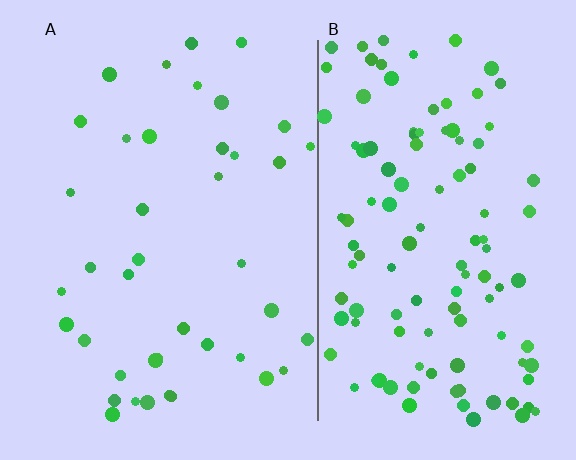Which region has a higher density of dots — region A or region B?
B (the right).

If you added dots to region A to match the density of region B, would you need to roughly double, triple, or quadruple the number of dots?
Approximately triple.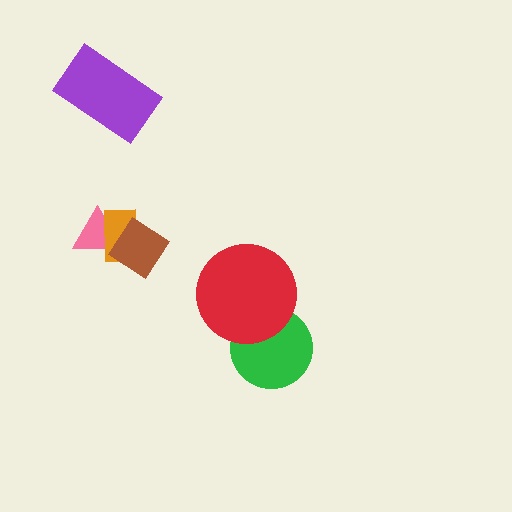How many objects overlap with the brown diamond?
2 objects overlap with the brown diamond.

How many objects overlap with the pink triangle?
2 objects overlap with the pink triangle.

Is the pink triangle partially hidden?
Yes, it is partially covered by another shape.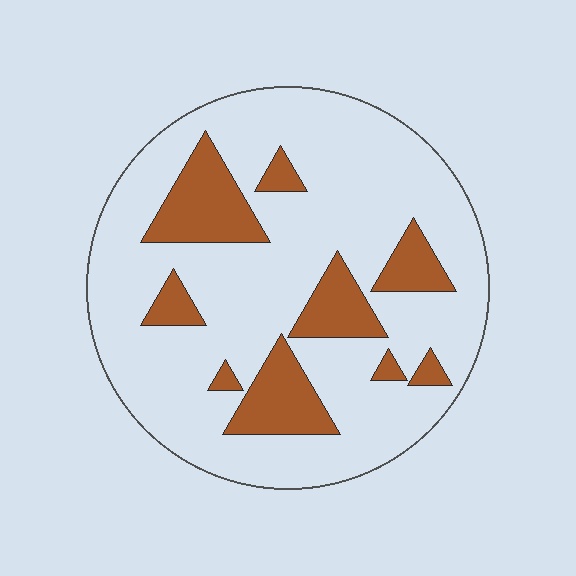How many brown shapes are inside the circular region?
9.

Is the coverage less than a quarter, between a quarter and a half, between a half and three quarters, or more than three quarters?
Less than a quarter.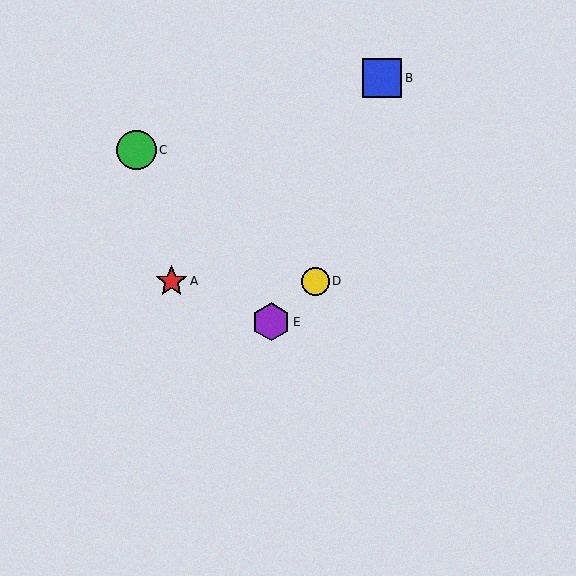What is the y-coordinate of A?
Object A is at y≈281.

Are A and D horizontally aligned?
Yes, both are at y≈281.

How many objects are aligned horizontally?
2 objects (A, D) are aligned horizontally.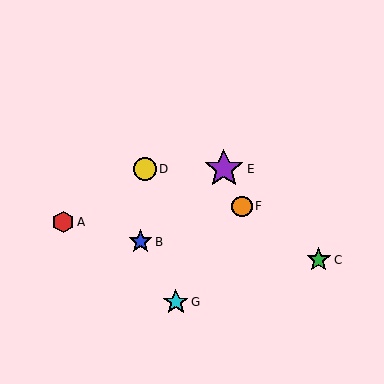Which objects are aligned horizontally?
Objects D, E are aligned horizontally.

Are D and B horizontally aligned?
No, D is at y≈169 and B is at y≈242.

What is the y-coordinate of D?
Object D is at y≈169.